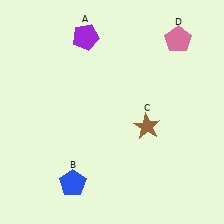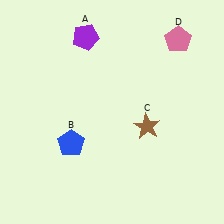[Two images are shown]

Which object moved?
The blue pentagon (B) moved up.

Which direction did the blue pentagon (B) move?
The blue pentagon (B) moved up.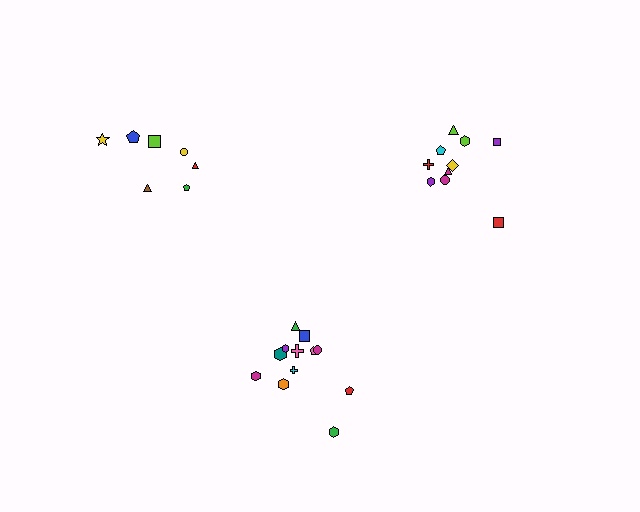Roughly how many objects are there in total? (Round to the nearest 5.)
Roughly 30 objects in total.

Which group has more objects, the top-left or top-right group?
The top-right group.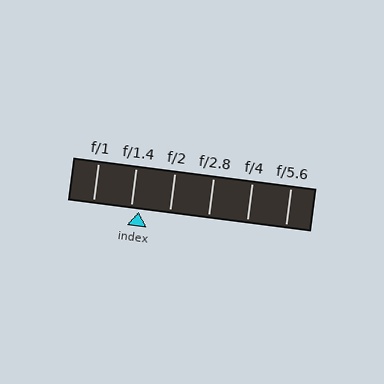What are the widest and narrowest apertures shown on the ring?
The widest aperture shown is f/1 and the narrowest is f/5.6.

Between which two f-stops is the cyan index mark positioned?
The index mark is between f/1.4 and f/2.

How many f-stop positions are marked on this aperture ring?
There are 6 f-stop positions marked.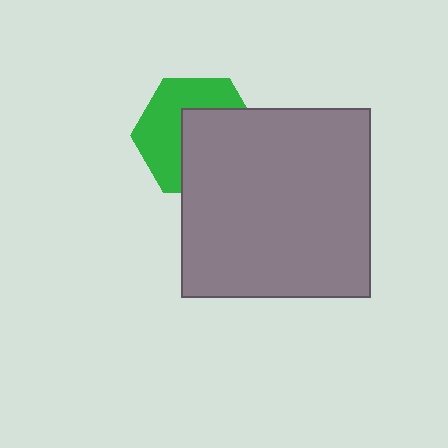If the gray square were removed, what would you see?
You would see the complete green hexagon.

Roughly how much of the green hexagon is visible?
About half of it is visible (roughly 50%).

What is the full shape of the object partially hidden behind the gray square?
The partially hidden object is a green hexagon.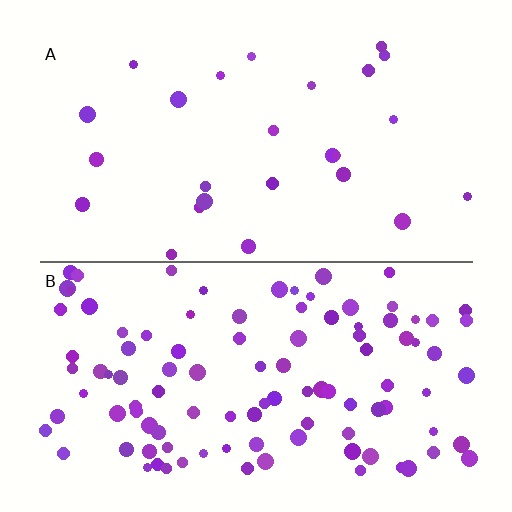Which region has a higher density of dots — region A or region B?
B (the bottom).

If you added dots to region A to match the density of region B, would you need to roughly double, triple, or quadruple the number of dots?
Approximately quadruple.